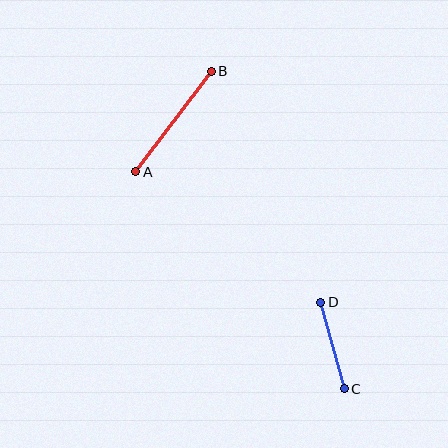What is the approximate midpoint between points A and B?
The midpoint is at approximately (174, 122) pixels.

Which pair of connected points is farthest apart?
Points A and B are farthest apart.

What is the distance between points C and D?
The distance is approximately 90 pixels.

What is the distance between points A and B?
The distance is approximately 126 pixels.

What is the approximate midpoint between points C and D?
The midpoint is at approximately (333, 346) pixels.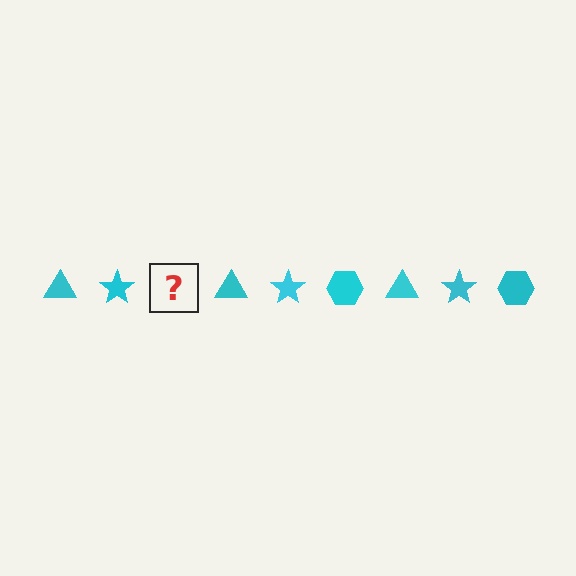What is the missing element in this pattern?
The missing element is a cyan hexagon.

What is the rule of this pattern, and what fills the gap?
The rule is that the pattern cycles through triangle, star, hexagon shapes in cyan. The gap should be filled with a cyan hexagon.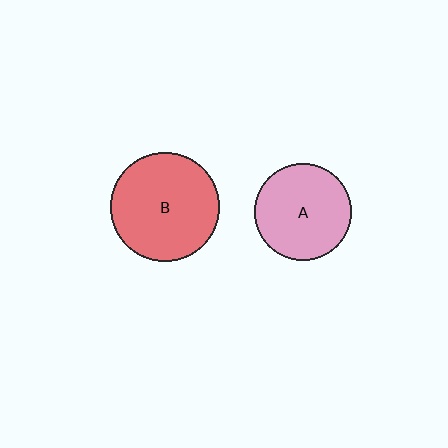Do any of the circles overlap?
No, none of the circles overlap.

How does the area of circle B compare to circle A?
Approximately 1.3 times.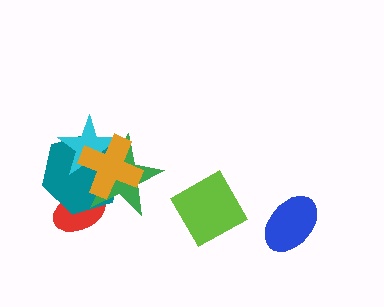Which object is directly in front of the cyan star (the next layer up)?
The green star is directly in front of the cyan star.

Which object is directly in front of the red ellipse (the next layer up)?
The teal hexagon is directly in front of the red ellipse.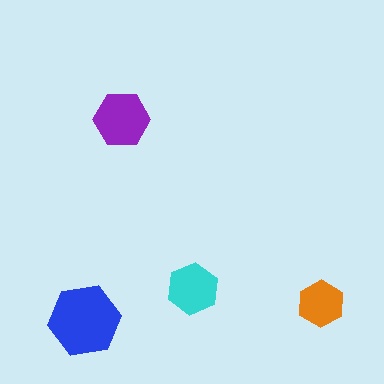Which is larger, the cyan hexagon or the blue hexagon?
The blue one.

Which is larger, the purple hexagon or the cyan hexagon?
The purple one.